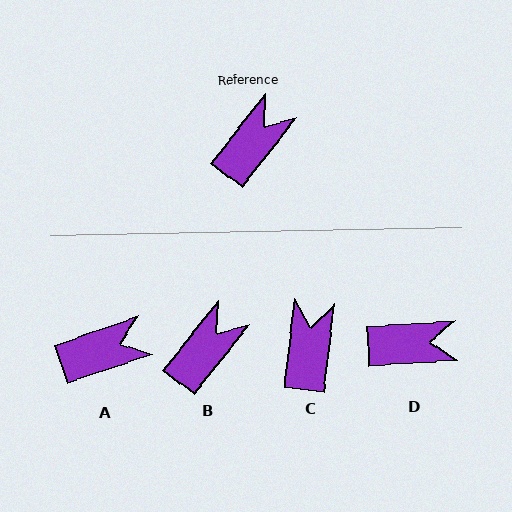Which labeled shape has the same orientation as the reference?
B.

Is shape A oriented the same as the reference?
No, it is off by about 33 degrees.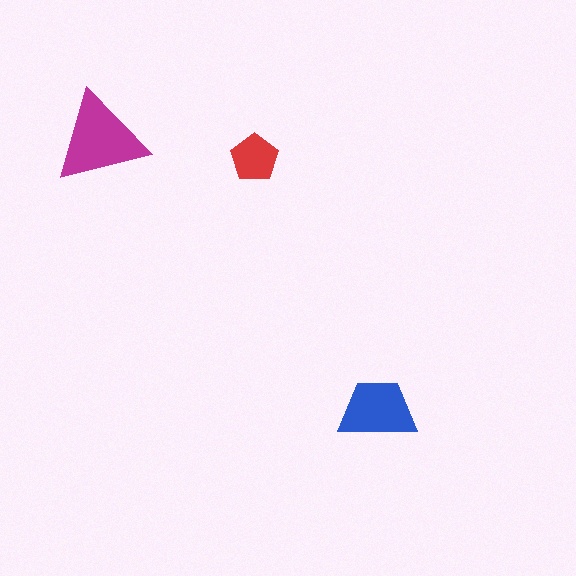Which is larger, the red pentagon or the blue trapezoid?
The blue trapezoid.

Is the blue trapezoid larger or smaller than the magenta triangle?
Smaller.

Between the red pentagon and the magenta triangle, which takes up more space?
The magenta triangle.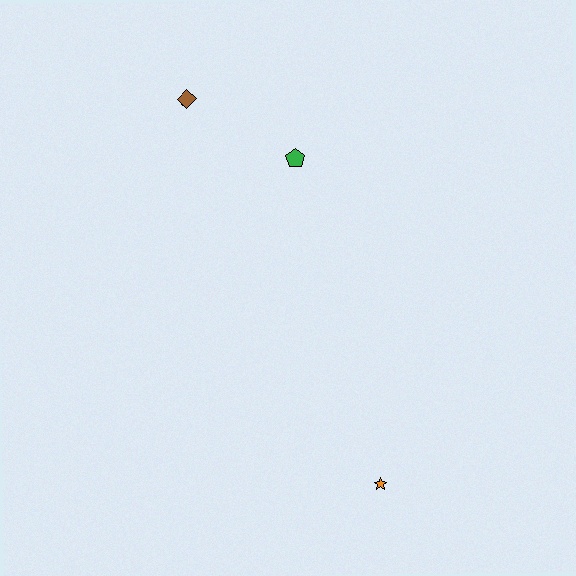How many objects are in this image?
There are 3 objects.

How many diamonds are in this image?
There is 1 diamond.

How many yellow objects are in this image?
There are no yellow objects.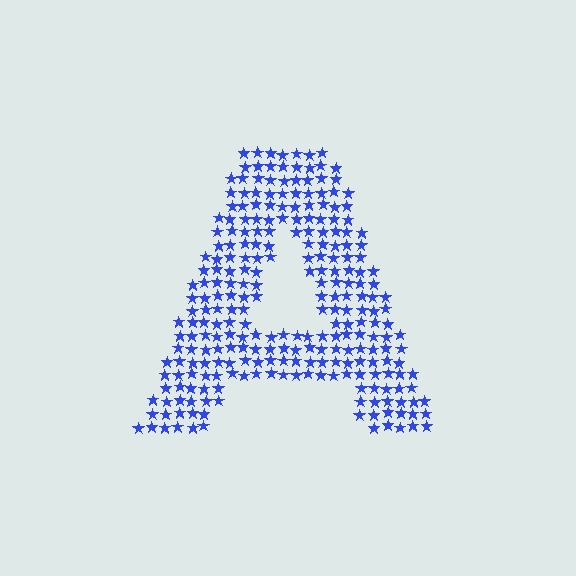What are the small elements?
The small elements are stars.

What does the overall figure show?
The overall figure shows the letter A.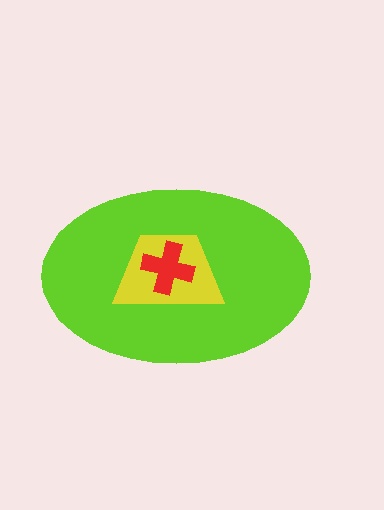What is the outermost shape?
The lime ellipse.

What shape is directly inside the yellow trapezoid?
The red cross.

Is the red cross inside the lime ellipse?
Yes.